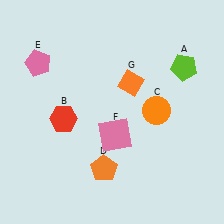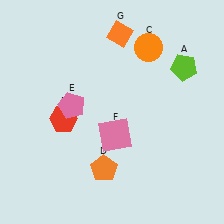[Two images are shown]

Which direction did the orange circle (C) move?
The orange circle (C) moved up.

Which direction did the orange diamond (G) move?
The orange diamond (G) moved up.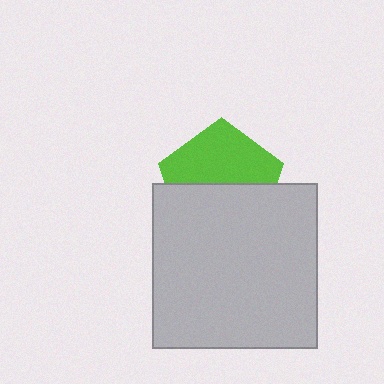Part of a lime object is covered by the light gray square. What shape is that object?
It is a pentagon.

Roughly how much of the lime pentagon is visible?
About half of it is visible (roughly 51%).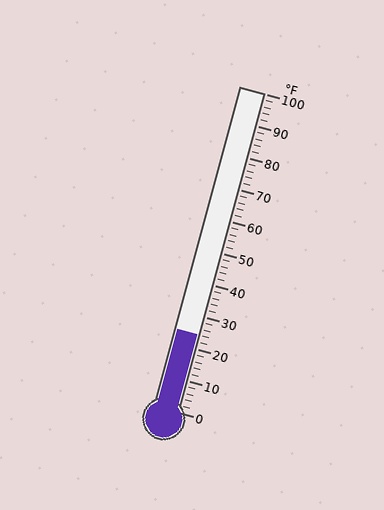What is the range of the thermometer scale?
The thermometer scale ranges from 0°F to 100°F.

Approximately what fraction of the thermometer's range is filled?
The thermometer is filled to approximately 25% of its range.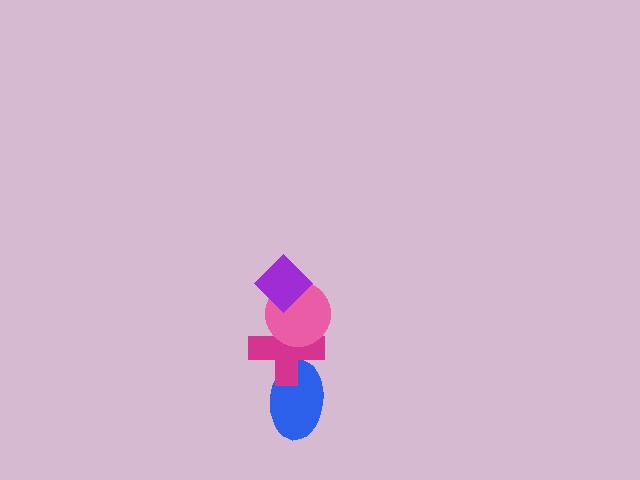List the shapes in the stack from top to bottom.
From top to bottom: the purple diamond, the pink circle, the magenta cross, the blue ellipse.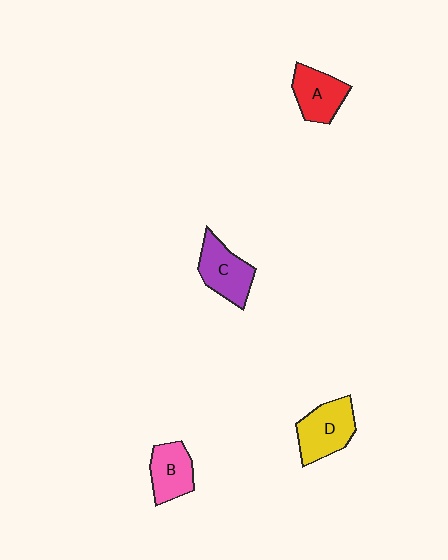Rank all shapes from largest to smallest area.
From largest to smallest: D (yellow), C (purple), A (red), B (pink).